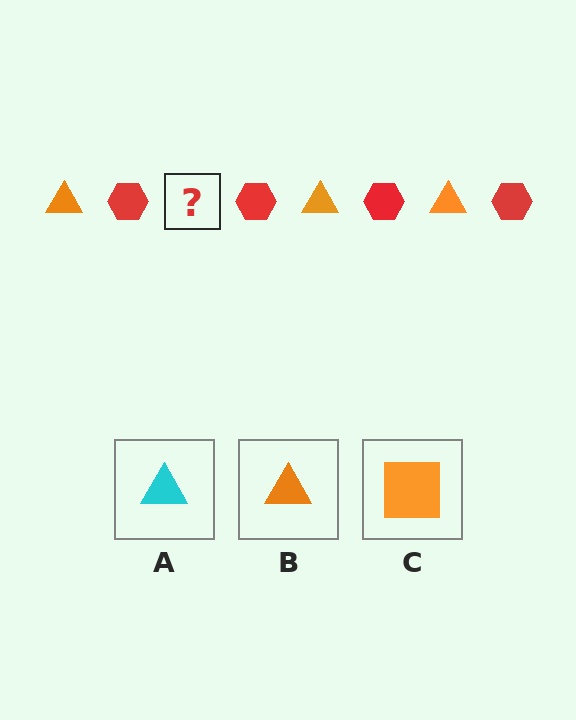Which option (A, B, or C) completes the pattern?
B.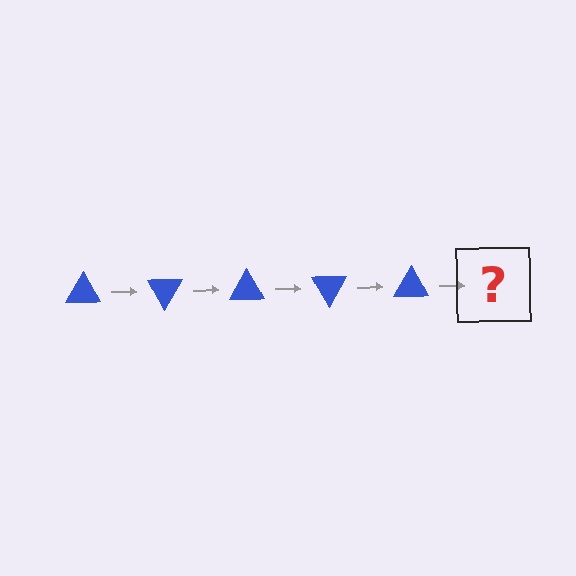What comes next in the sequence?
The next element should be a blue triangle rotated 300 degrees.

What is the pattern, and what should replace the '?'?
The pattern is that the triangle rotates 60 degrees each step. The '?' should be a blue triangle rotated 300 degrees.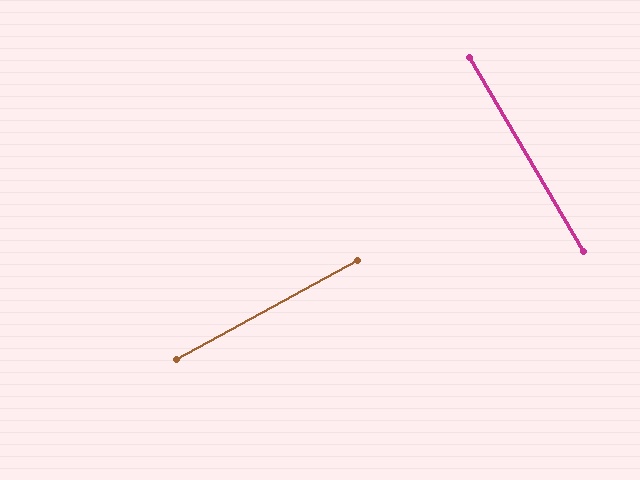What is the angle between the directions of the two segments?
Approximately 89 degrees.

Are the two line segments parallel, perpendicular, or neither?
Perpendicular — they meet at approximately 89°.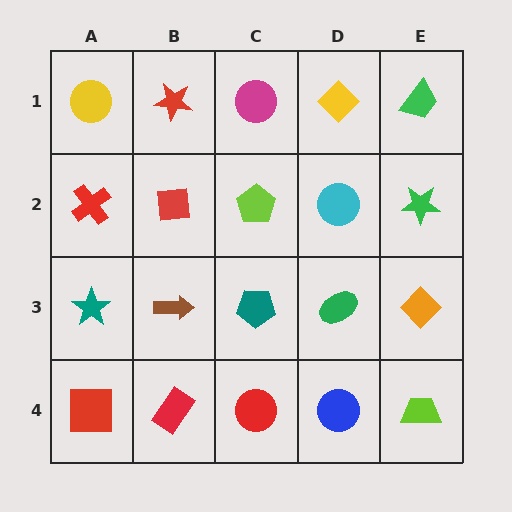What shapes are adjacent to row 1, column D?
A cyan circle (row 2, column D), a magenta circle (row 1, column C), a green trapezoid (row 1, column E).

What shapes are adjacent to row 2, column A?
A yellow circle (row 1, column A), a teal star (row 3, column A), a red square (row 2, column B).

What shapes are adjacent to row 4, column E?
An orange diamond (row 3, column E), a blue circle (row 4, column D).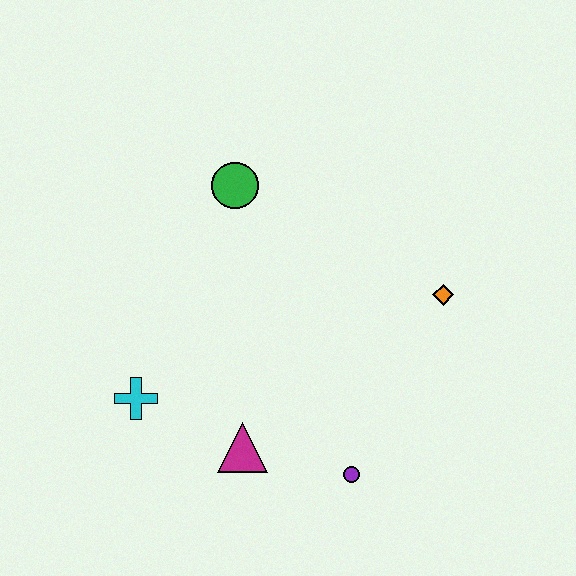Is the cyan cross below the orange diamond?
Yes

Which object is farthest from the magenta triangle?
The green circle is farthest from the magenta triangle.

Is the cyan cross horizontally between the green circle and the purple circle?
No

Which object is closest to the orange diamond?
The purple circle is closest to the orange diamond.